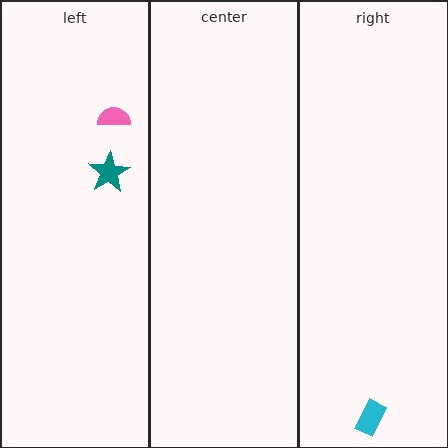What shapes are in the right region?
The cyan rectangle.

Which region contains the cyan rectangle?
The right region.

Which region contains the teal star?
The left region.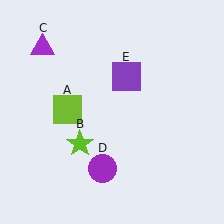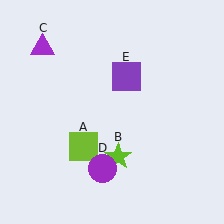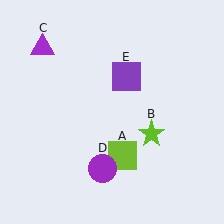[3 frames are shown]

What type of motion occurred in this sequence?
The lime square (object A), lime star (object B) rotated counterclockwise around the center of the scene.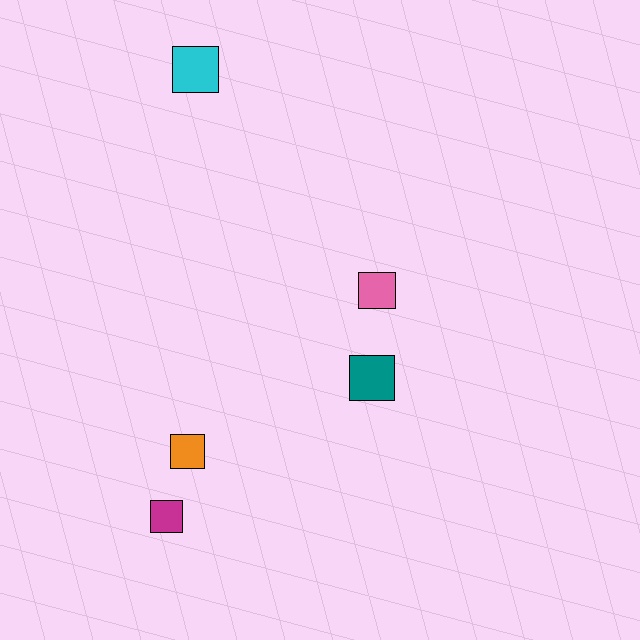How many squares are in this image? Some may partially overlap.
There are 5 squares.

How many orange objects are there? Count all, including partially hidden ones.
There is 1 orange object.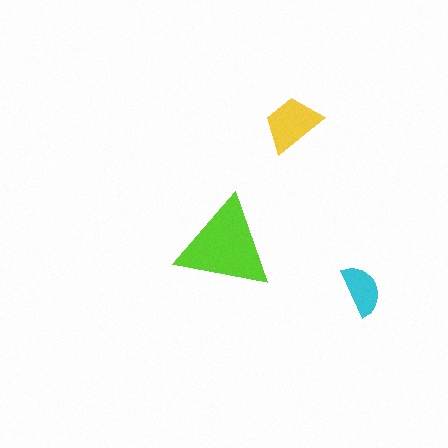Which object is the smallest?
The cyan semicircle.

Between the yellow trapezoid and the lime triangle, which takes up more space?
The lime triangle.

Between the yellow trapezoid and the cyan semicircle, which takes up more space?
The yellow trapezoid.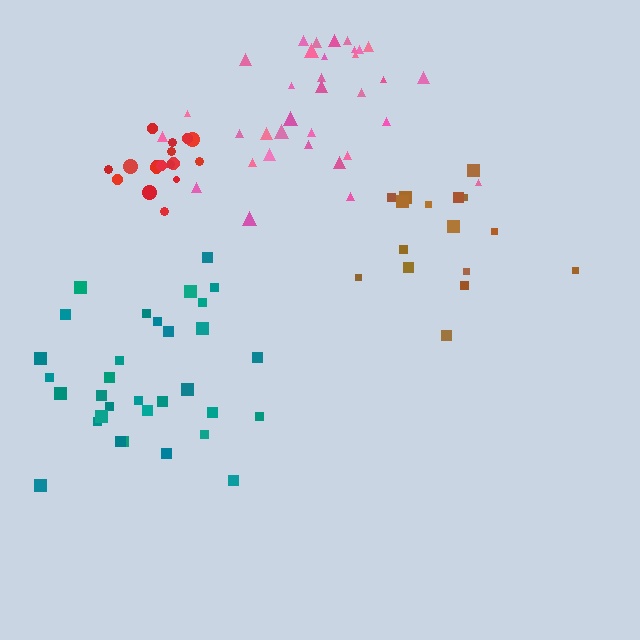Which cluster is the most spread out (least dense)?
Pink.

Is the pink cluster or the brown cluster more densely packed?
Brown.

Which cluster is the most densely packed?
Red.